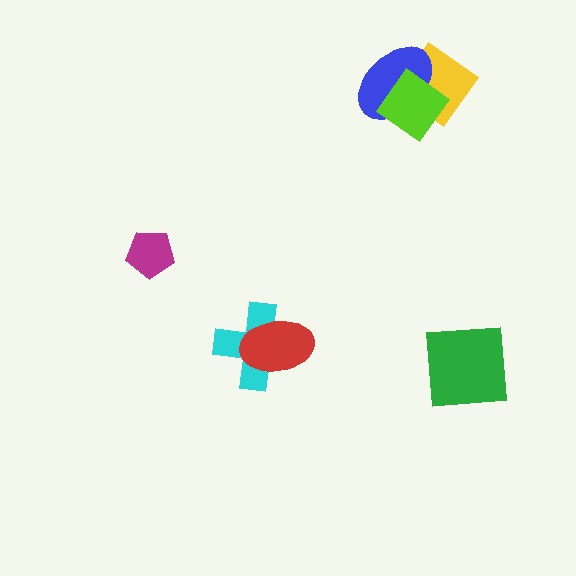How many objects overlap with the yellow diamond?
2 objects overlap with the yellow diamond.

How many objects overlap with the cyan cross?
1 object overlaps with the cyan cross.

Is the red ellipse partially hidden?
No, no other shape covers it.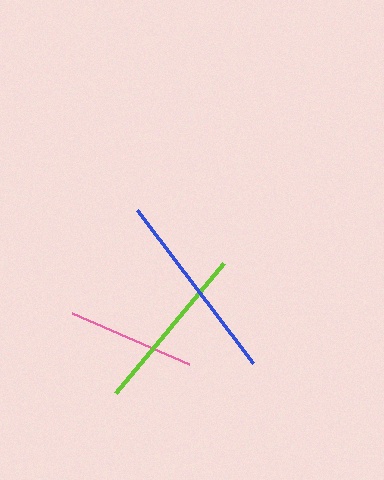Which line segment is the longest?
The blue line is the longest at approximately 192 pixels.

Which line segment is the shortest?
The pink line is the shortest at approximately 127 pixels.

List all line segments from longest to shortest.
From longest to shortest: blue, lime, pink.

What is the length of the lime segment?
The lime segment is approximately 170 pixels long.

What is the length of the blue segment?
The blue segment is approximately 192 pixels long.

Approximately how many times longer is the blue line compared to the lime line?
The blue line is approximately 1.1 times the length of the lime line.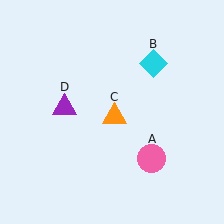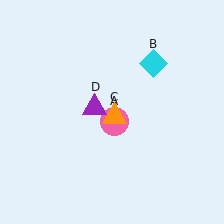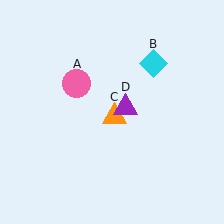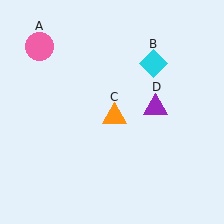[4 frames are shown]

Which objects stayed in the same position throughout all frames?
Cyan diamond (object B) and orange triangle (object C) remained stationary.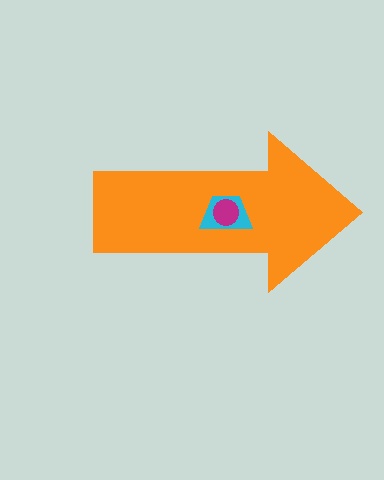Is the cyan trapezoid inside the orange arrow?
Yes.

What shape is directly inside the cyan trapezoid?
The magenta circle.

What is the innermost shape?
The magenta circle.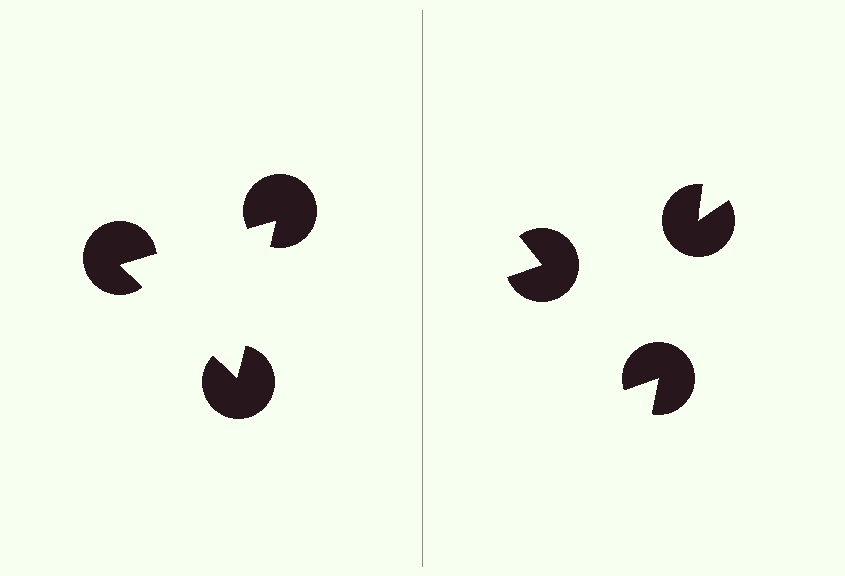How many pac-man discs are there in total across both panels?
6 — 3 on each side.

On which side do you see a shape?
An illusory triangle appears on the left side. On the right side the wedge cuts are rotated, so no coherent shape forms.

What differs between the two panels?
The pac-man discs are positioned identically on both sides; only the wedge orientations differ. On the left they align to a triangle; on the right they are misaligned.